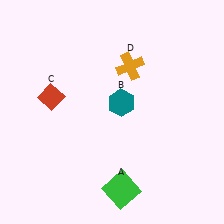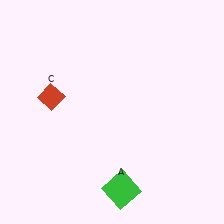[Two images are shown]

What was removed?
The orange cross (D), the teal hexagon (B) were removed in Image 2.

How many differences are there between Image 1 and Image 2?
There are 2 differences between the two images.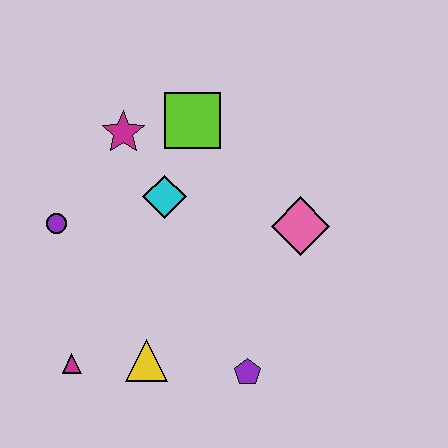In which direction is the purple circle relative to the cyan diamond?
The purple circle is to the left of the cyan diamond.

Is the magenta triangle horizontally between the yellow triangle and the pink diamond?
No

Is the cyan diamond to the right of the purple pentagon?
No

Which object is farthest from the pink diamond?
The magenta triangle is farthest from the pink diamond.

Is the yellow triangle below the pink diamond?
Yes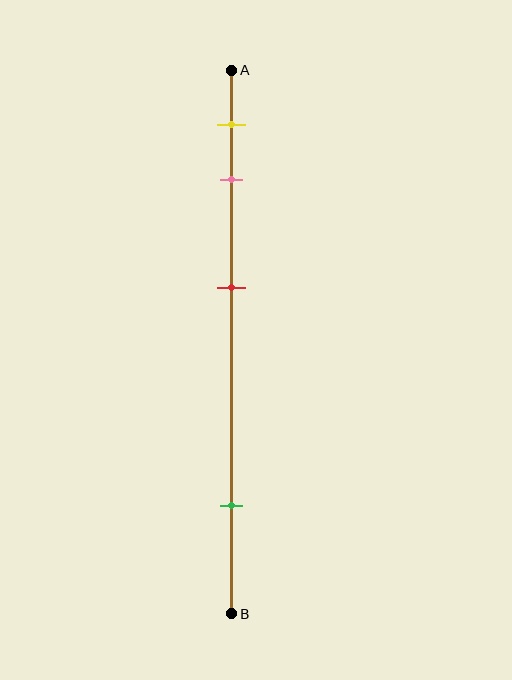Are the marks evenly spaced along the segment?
No, the marks are not evenly spaced.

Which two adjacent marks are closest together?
The yellow and pink marks are the closest adjacent pair.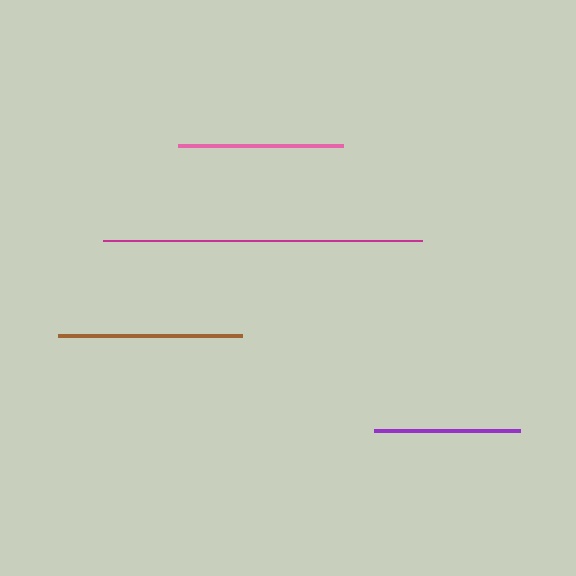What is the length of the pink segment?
The pink segment is approximately 165 pixels long.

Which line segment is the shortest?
The purple line is the shortest at approximately 146 pixels.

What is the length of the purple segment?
The purple segment is approximately 146 pixels long.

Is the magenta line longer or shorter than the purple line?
The magenta line is longer than the purple line.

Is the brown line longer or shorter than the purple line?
The brown line is longer than the purple line.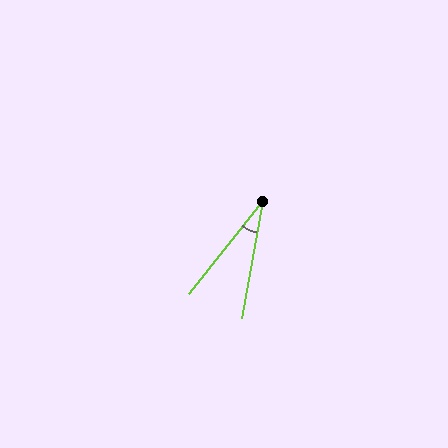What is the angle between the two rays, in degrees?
Approximately 29 degrees.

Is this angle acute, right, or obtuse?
It is acute.